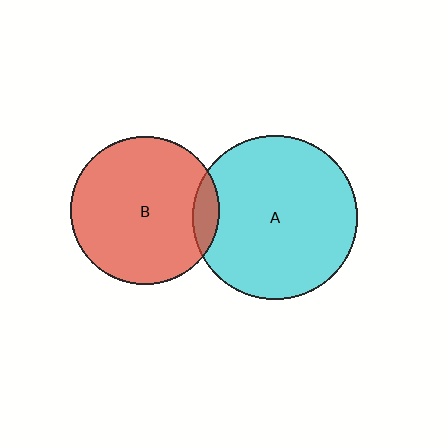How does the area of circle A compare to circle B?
Approximately 1.2 times.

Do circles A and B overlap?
Yes.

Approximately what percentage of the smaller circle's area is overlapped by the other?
Approximately 10%.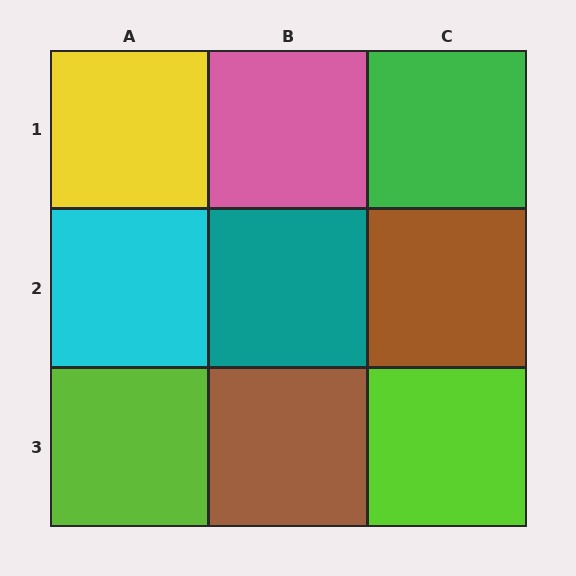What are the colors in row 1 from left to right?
Yellow, pink, green.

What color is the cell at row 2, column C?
Brown.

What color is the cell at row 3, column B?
Brown.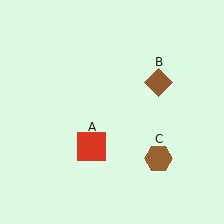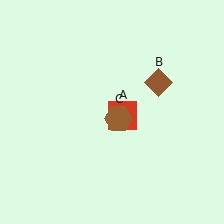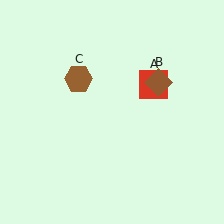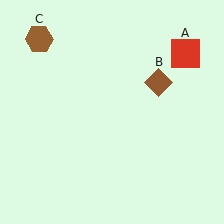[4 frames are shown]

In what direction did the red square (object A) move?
The red square (object A) moved up and to the right.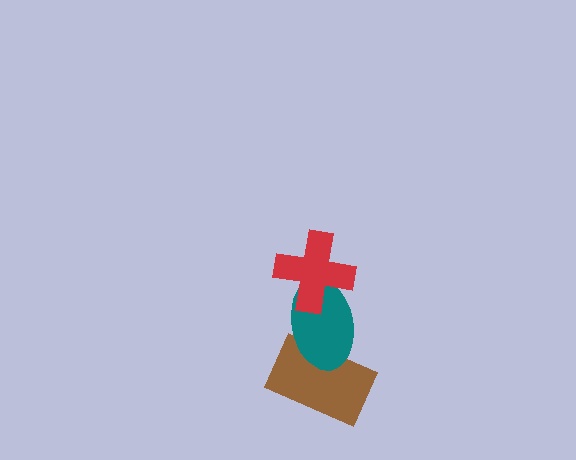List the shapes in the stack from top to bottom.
From top to bottom: the red cross, the teal ellipse, the brown rectangle.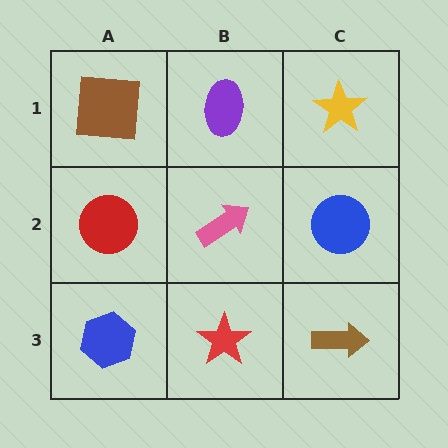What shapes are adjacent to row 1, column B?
A pink arrow (row 2, column B), a brown square (row 1, column A), a yellow star (row 1, column C).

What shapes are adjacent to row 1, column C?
A blue circle (row 2, column C), a purple ellipse (row 1, column B).